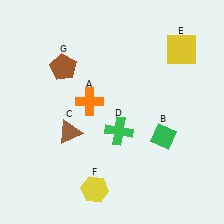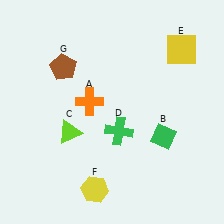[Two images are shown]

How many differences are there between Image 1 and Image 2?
There is 1 difference between the two images.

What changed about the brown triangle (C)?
In Image 1, C is brown. In Image 2, it changed to lime.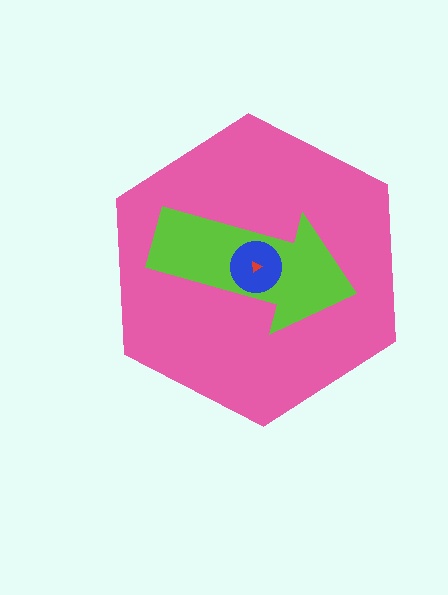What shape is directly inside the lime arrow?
The blue circle.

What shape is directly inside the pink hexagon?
The lime arrow.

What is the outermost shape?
The pink hexagon.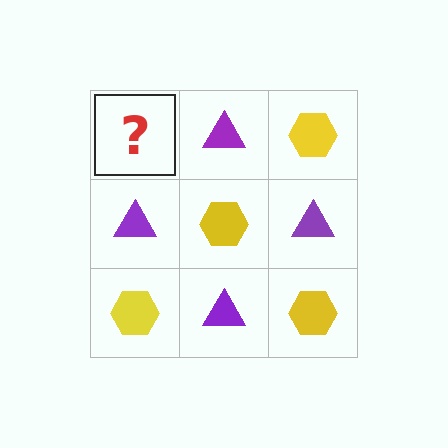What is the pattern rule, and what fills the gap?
The rule is that it alternates yellow hexagon and purple triangle in a checkerboard pattern. The gap should be filled with a yellow hexagon.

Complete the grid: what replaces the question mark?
The question mark should be replaced with a yellow hexagon.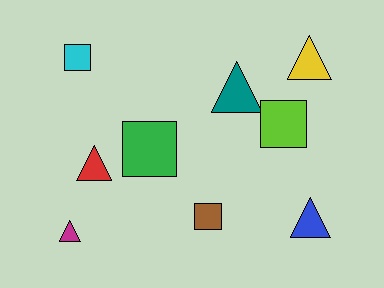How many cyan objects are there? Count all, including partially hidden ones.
There is 1 cyan object.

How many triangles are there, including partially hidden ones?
There are 5 triangles.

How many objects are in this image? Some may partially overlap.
There are 9 objects.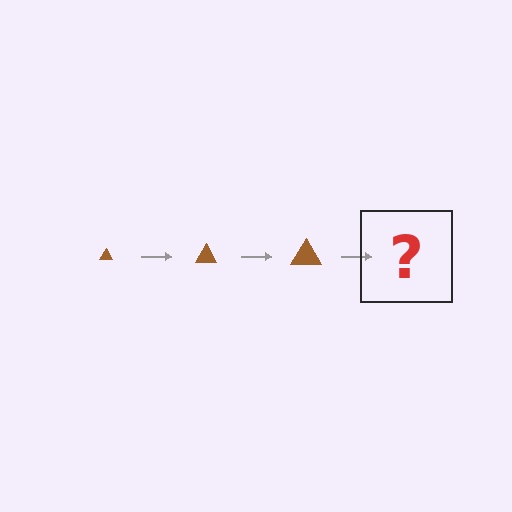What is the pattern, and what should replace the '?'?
The pattern is that the triangle gets progressively larger each step. The '?' should be a brown triangle, larger than the previous one.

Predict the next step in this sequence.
The next step is a brown triangle, larger than the previous one.